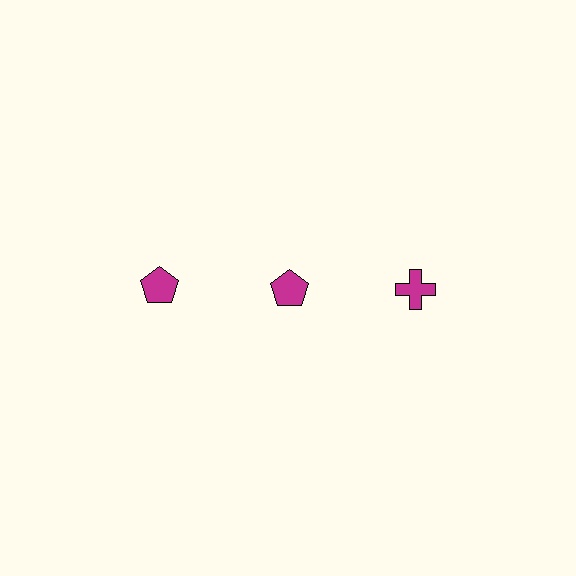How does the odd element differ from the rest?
It has a different shape: cross instead of pentagon.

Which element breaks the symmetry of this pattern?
The magenta cross in the top row, center column breaks the symmetry. All other shapes are magenta pentagons.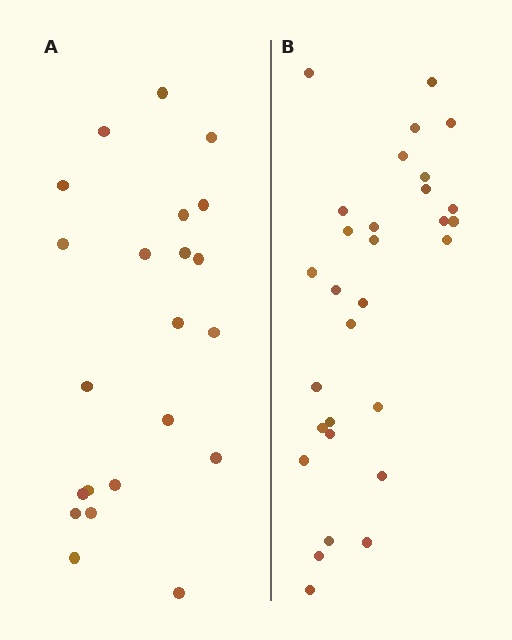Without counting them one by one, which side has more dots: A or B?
Region B (the right region) has more dots.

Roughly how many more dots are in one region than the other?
Region B has roughly 8 or so more dots than region A.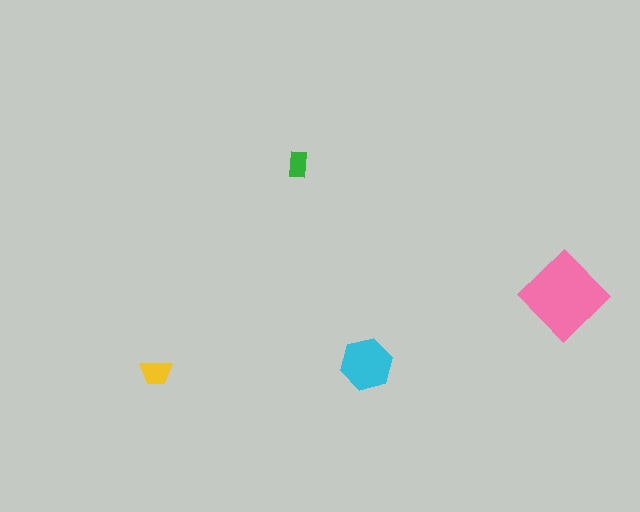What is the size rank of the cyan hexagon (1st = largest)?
2nd.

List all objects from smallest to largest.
The green rectangle, the yellow trapezoid, the cyan hexagon, the pink diamond.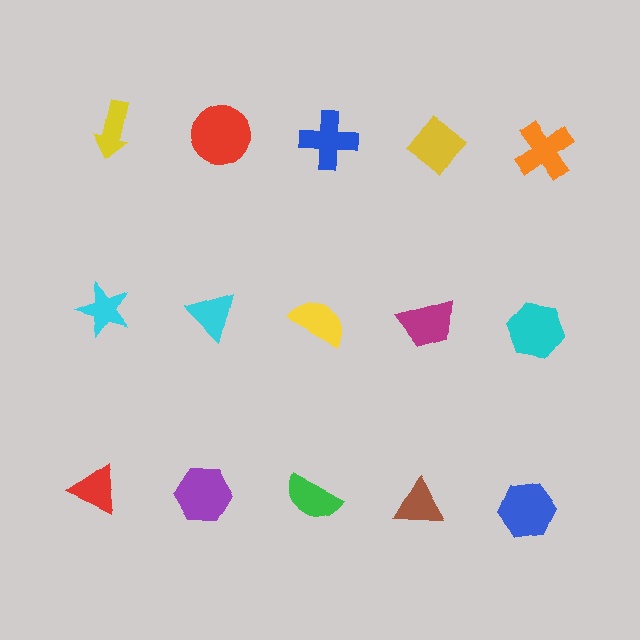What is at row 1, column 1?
A yellow arrow.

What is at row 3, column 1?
A red triangle.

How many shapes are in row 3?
5 shapes.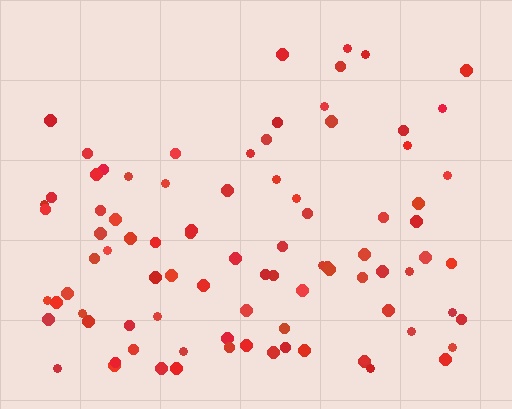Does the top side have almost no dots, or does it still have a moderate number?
Still a moderate number, just noticeably fewer than the bottom.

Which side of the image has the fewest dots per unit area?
The top.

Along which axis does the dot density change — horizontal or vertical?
Vertical.